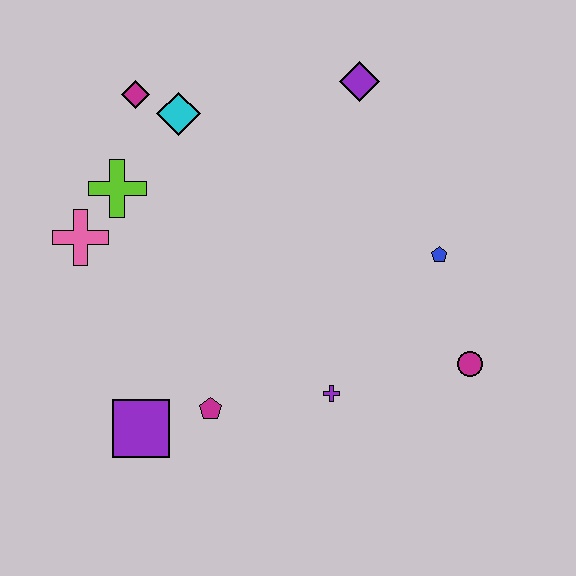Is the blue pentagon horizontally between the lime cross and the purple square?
No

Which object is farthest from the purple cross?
The magenta diamond is farthest from the purple cross.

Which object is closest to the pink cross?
The lime cross is closest to the pink cross.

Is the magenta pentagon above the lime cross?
No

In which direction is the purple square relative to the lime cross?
The purple square is below the lime cross.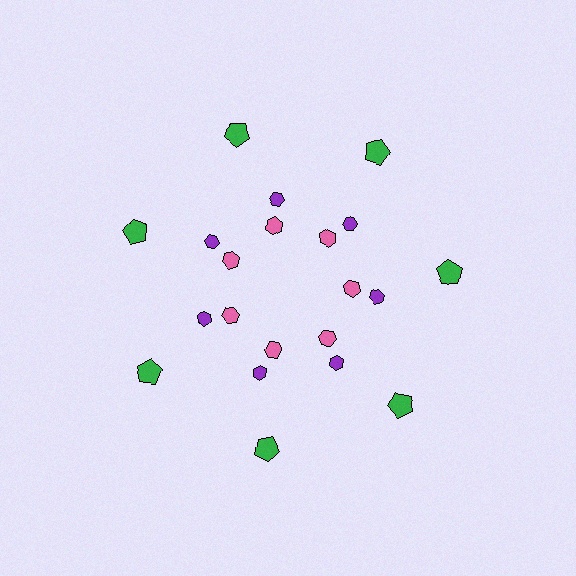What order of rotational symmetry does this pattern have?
This pattern has 7-fold rotational symmetry.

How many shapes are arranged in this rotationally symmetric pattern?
There are 21 shapes, arranged in 7 groups of 3.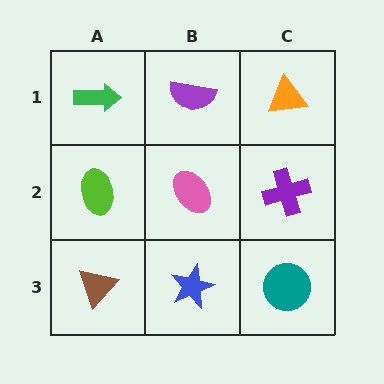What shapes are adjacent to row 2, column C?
An orange triangle (row 1, column C), a teal circle (row 3, column C), a pink ellipse (row 2, column B).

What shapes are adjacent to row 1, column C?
A purple cross (row 2, column C), a purple semicircle (row 1, column B).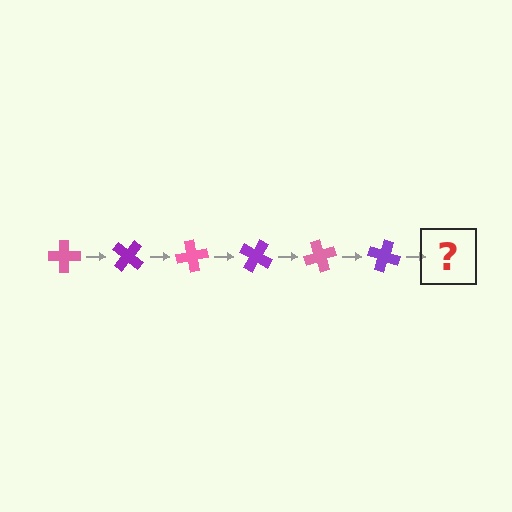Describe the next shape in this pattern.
It should be a pink cross, rotated 240 degrees from the start.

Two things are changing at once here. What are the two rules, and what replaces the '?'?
The two rules are that it rotates 40 degrees each step and the color cycles through pink and purple. The '?' should be a pink cross, rotated 240 degrees from the start.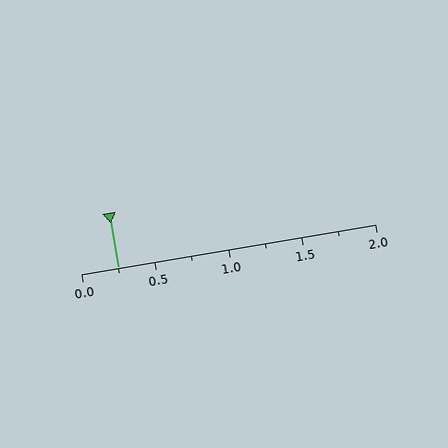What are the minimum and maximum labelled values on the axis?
The axis runs from 0.0 to 2.0.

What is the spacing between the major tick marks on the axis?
The major ticks are spaced 0.5 apart.